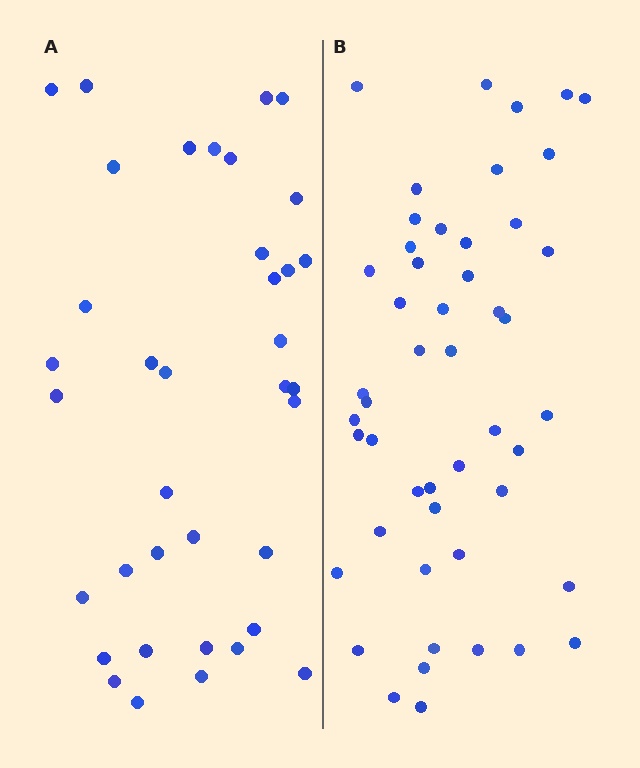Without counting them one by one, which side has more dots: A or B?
Region B (the right region) has more dots.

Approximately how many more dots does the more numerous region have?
Region B has roughly 12 or so more dots than region A.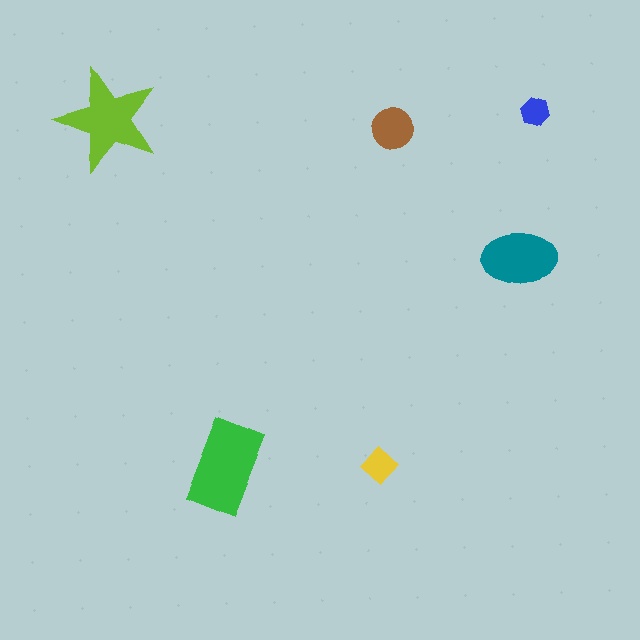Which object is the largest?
The green rectangle.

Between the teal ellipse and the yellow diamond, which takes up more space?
The teal ellipse.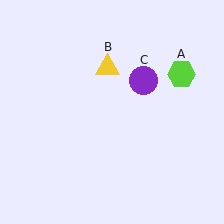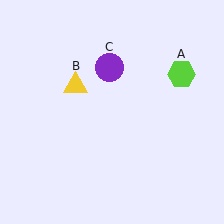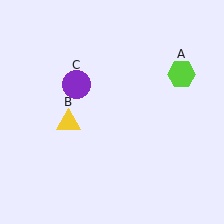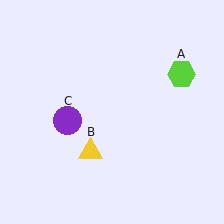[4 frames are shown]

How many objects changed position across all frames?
2 objects changed position: yellow triangle (object B), purple circle (object C).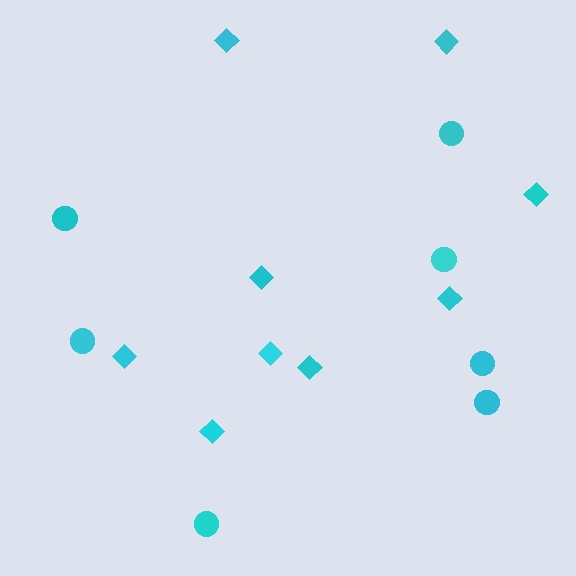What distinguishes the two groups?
There are 2 groups: one group of diamonds (9) and one group of circles (7).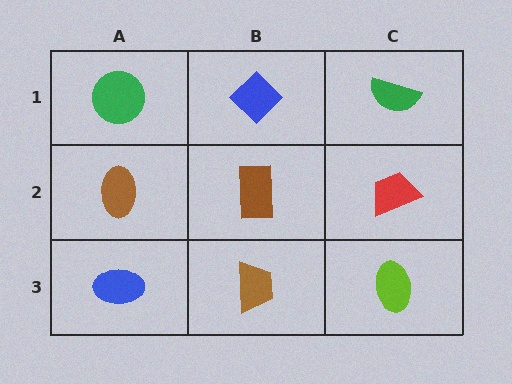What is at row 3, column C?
A lime ellipse.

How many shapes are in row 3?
3 shapes.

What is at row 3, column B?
A brown trapezoid.